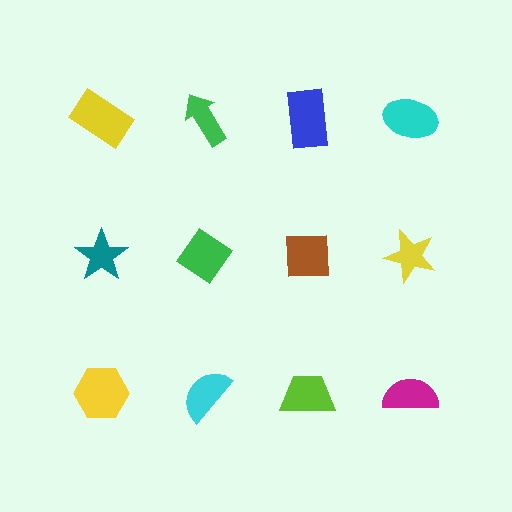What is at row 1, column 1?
A yellow rectangle.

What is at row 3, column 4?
A magenta semicircle.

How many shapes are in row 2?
4 shapes.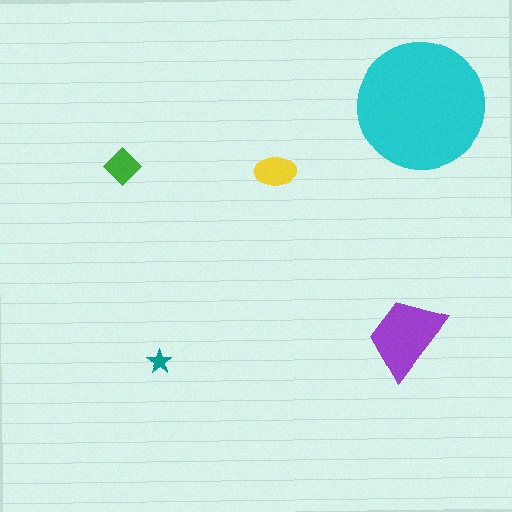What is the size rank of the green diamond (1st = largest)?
4th.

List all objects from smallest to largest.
The teal star, the green diamond, the yellow ellipse, the purple trapezoid, the cyan circle.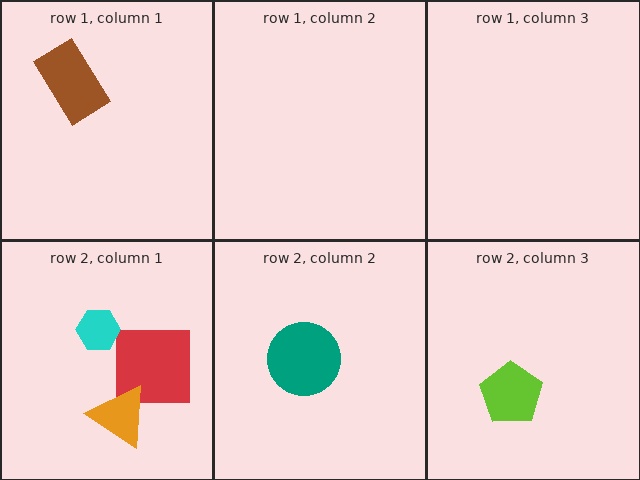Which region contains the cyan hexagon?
The row 2, column 1 region.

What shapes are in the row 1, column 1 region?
The brown rectangle.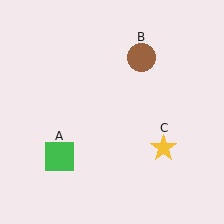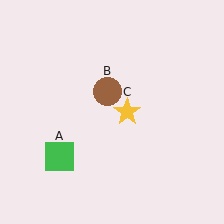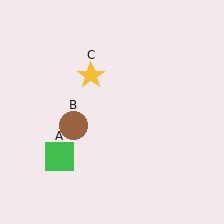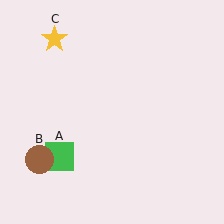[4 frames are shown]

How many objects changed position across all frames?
2 objects changed position: brown circle (object B), yellow star (object C).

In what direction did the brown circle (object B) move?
The brown circle (object B) moved down and to the left.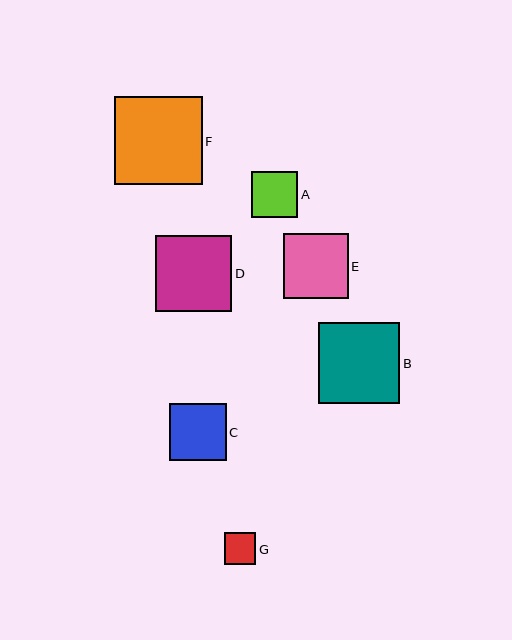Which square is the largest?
Square F is the largest with a size of approximately 88 pixels.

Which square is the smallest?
Square G is the smallest with a size of approximately 31 pixels.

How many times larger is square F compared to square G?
Square F is approximately 2.8 times the size of square G.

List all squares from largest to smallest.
From largest to smallest: F, B, D, E, C, A, G.